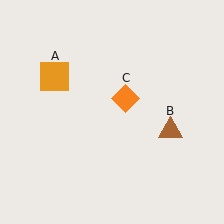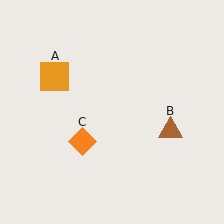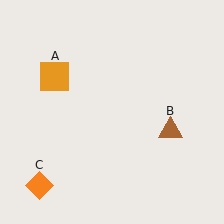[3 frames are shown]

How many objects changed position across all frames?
1 object changed position: orange diamond (object C).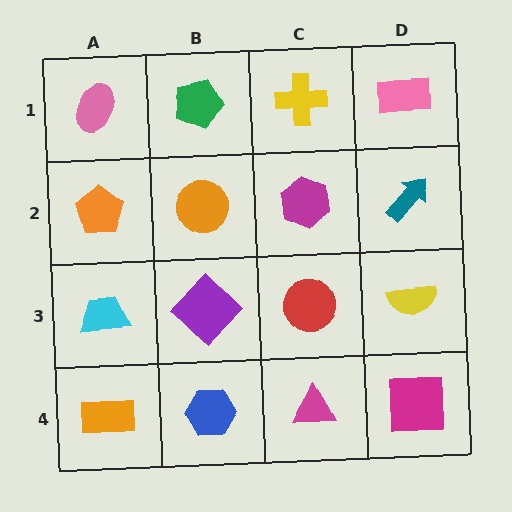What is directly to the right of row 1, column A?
A green pentagon.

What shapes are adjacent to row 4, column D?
A yellow semicircle (row 3, column D), a magenta triangle (row 4, column C).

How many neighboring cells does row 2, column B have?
4.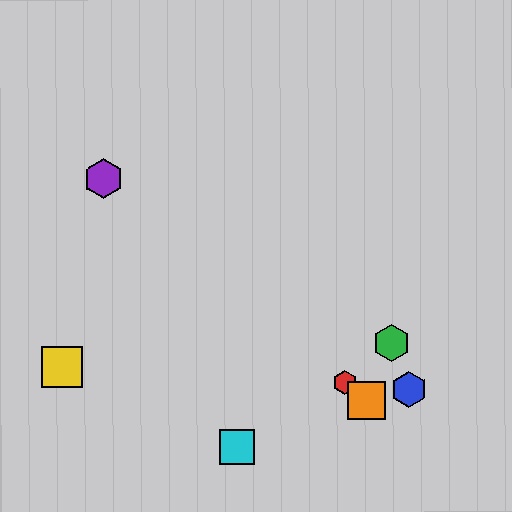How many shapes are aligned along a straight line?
3 shapes (the red hexagon, the purple hexagon, the orange square) are aligned along a straight line.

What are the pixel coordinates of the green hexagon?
The green hexagon is at (392, 343).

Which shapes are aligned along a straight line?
The red hexagon, the purple hexagon, the orange square are aligned along a straight line.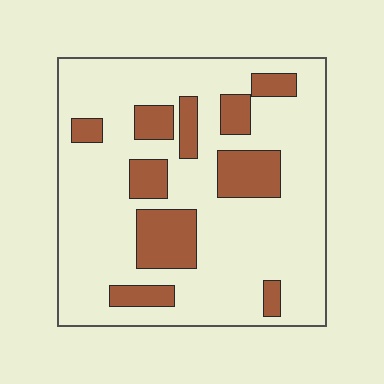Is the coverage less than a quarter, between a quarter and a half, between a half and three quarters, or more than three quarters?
Less than a quarter.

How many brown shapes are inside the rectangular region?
10.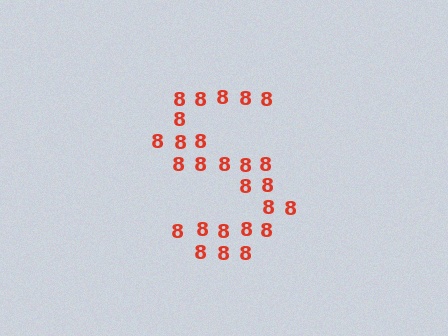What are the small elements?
The small elements are digit 8's.